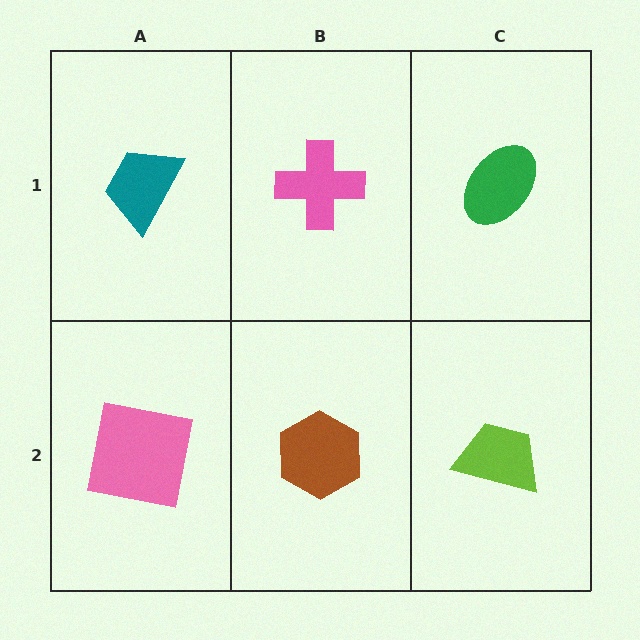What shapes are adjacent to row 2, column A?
A teal trapezoid (row 1, column A), a brown hexagon (row 2, column B).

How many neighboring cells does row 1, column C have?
2.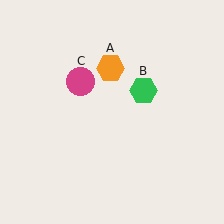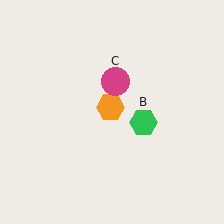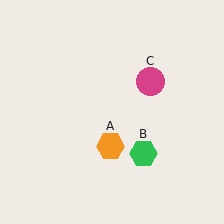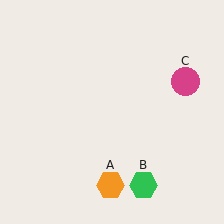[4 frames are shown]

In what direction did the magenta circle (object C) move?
The magenta circle (object C) moved right.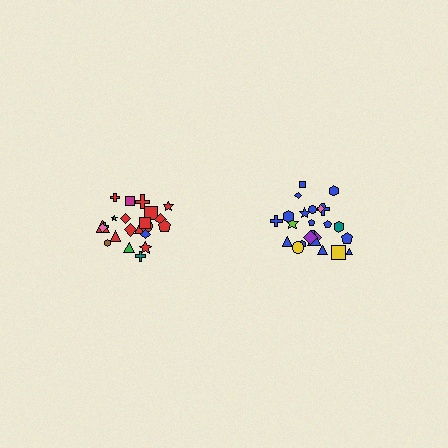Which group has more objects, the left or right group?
The right group.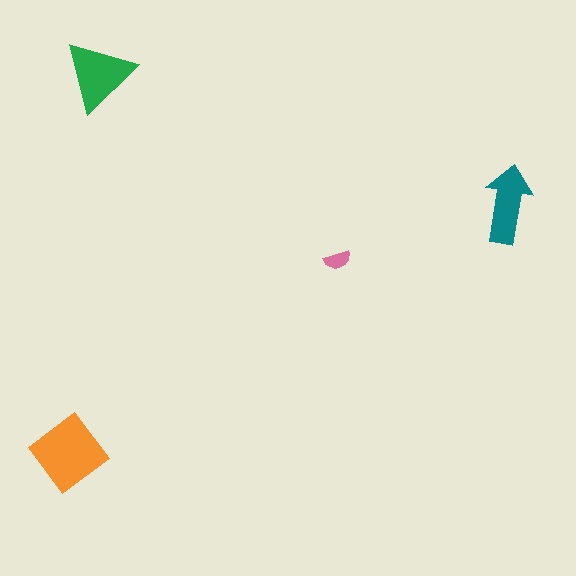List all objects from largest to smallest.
The orange diamond, the green triangle, the teal arrow, the pink semicircle.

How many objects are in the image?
There are 4 objects in the image.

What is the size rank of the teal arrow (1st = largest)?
3rd.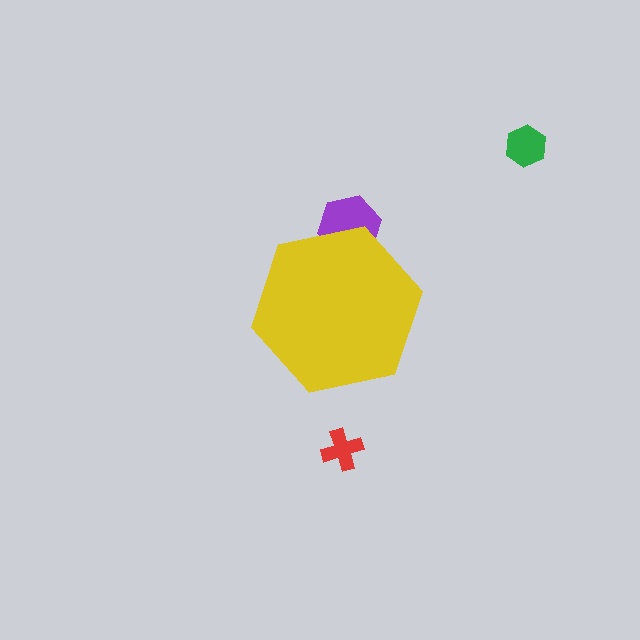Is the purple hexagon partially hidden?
Yes, the purple hexagon is partially hidden behind the yellow hexagon.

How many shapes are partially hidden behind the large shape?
1 shape is partially hidden.